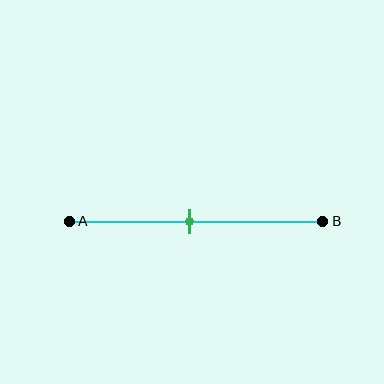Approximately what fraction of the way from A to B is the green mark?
The green mark is approximately 45% of the way from A to B.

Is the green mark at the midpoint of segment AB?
Yes, the mark is approximately at the midpoint.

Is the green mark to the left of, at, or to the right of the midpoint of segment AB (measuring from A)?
The green mark is approximately at the midpoint of segment AB.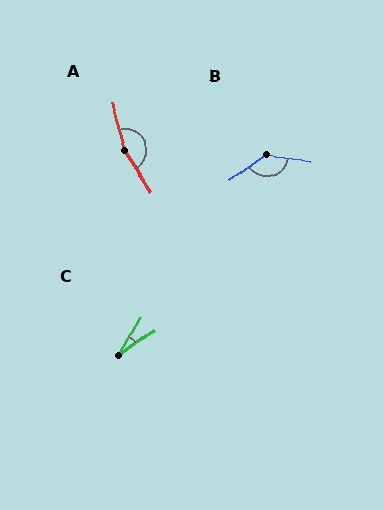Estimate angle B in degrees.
Approximately 136 degrees.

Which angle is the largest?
A, at approximately 162 degrees.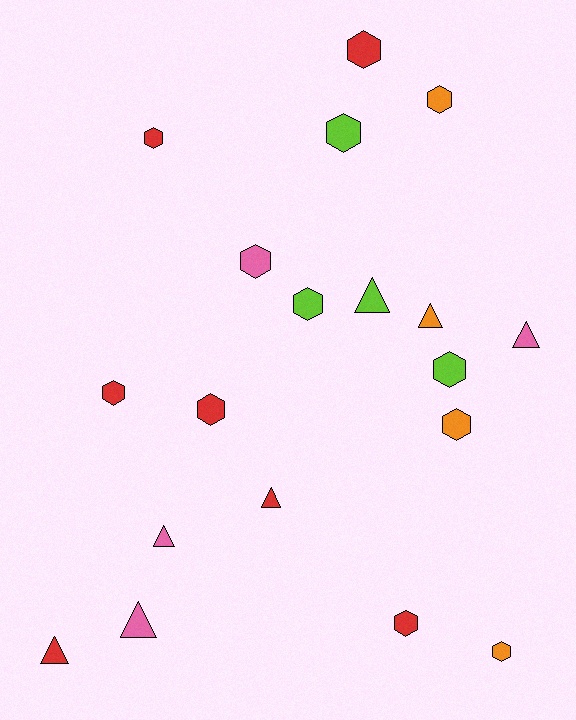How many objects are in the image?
There are 19 objects.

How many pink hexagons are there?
There is 1 pink hexagon.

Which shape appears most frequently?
Hexagon, with 12 objects.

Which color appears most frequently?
Red, with 7 objects.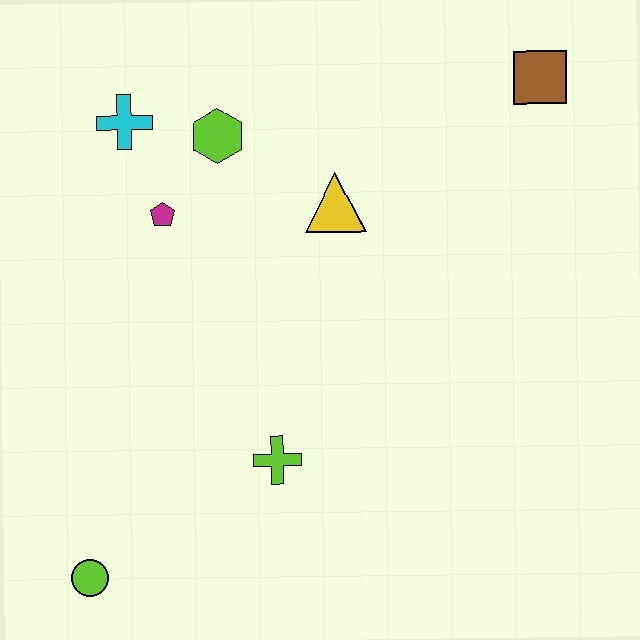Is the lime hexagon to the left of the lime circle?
No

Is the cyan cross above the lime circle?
Yes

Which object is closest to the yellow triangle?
The lime hexagon is closest to the yellow triangle.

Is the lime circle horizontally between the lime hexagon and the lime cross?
No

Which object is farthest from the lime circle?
The brown square is farthest from the lime circle.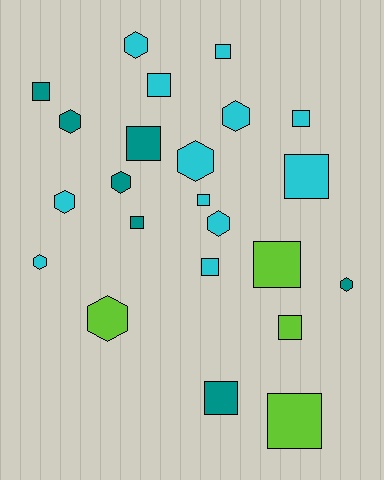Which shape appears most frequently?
Square, with 13 objects.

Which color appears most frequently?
Cyan, with 12 objects.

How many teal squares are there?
There are 4 teal squares.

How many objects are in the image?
There are 23 objects.